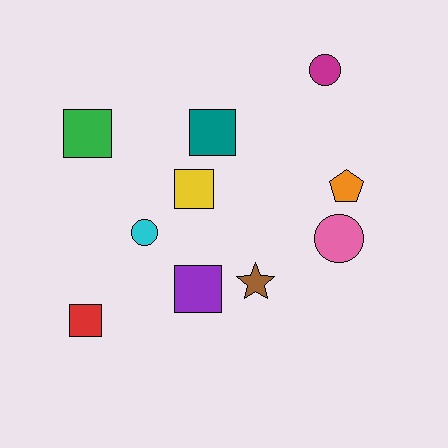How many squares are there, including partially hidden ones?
There are 5 squares.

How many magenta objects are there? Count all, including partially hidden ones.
There is 1 magenta object.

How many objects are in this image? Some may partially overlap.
There are 10 objects.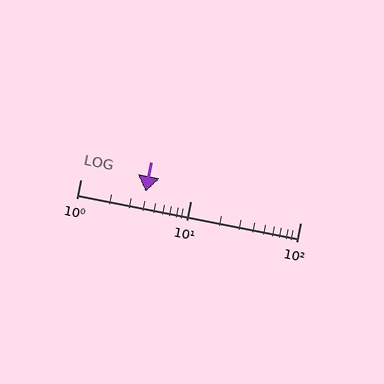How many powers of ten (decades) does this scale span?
The scale spans 2 decades, from 1 to 100.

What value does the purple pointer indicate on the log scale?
The pointer indicates approximately 3.9.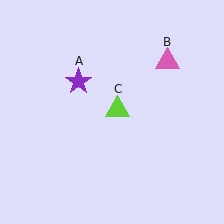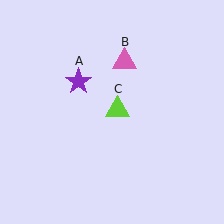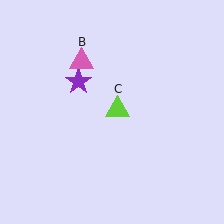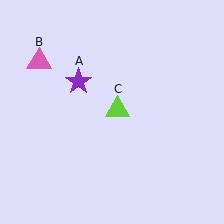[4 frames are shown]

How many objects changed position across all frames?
1 object changed position: pink triangle (object B).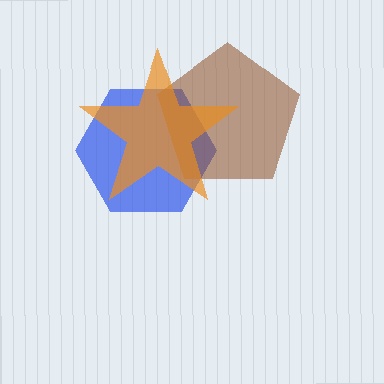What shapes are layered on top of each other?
The layered shapes are: a blue hexagon, a brown pentagon, an orange star.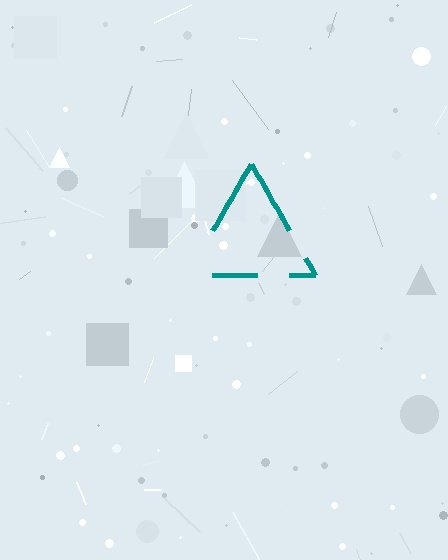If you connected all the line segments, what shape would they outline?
They would outline a triangle.